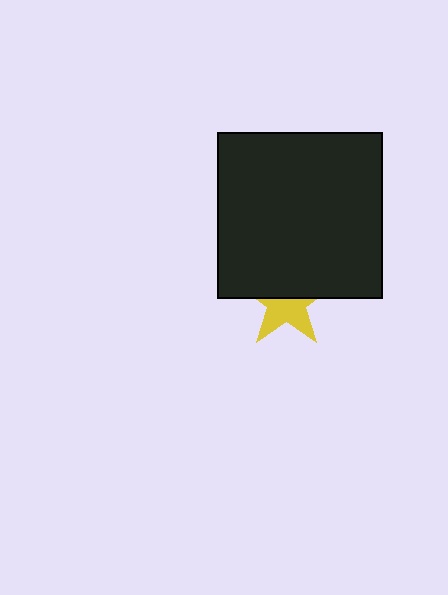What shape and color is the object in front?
The object in front is a black square.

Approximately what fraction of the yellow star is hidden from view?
Roughly 50% of the yellow star is hidden behind the black square.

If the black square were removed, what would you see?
You would see the complete yellow star.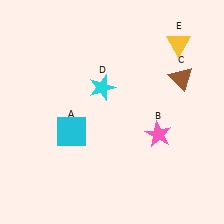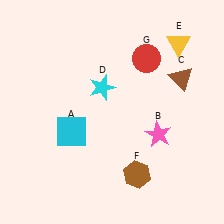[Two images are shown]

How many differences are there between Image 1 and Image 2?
There are 2 differences between the two images.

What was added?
A brown hexagon (F), a red circle (G) were added in Image 2.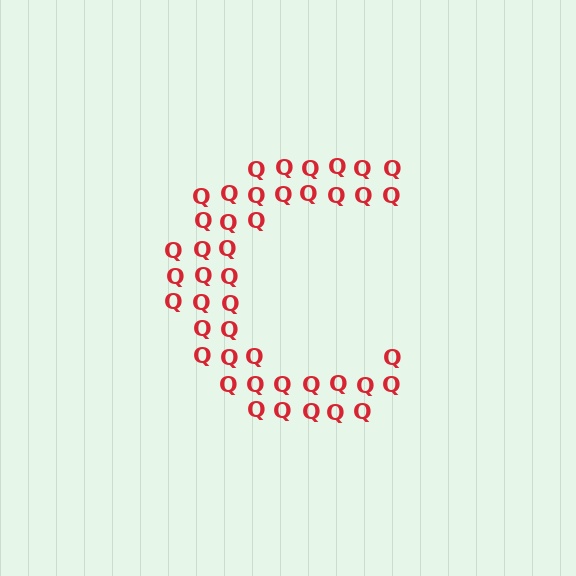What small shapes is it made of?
It is made of small letter Q's.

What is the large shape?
The large shape is the letter C.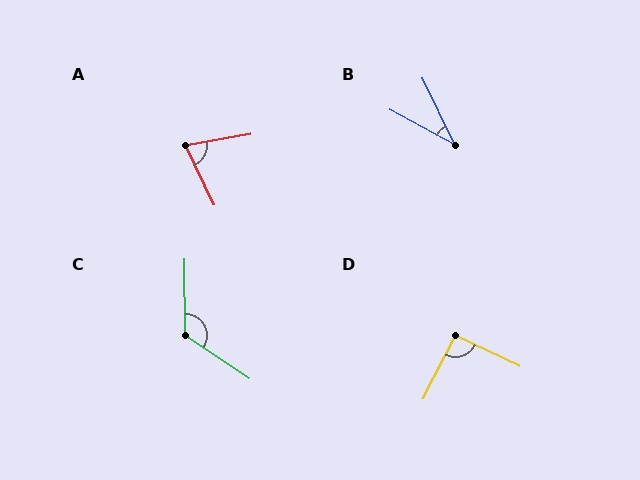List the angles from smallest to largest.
B (36°), A (74°), D (91°), C (124°).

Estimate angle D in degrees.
Approximately 91 degrees.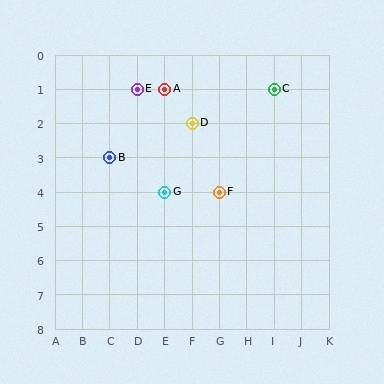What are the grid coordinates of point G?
Point G is at grid coordinates (E, 4).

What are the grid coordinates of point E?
Point E is at grid coordinates (D, 1).